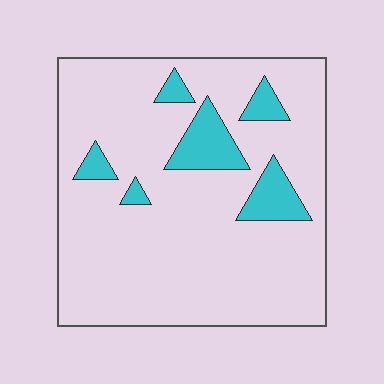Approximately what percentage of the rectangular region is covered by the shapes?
Approximately 15%.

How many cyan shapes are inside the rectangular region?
6.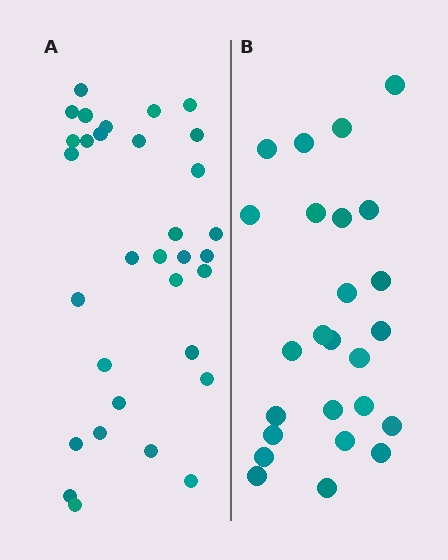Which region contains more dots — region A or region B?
Region A (the left region) has more dots.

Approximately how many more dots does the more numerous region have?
Region A has roughly 8 or so more dots than region B.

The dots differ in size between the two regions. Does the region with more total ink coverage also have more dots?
No. Region B has more total ink coverage because its dots are larger, but region A actually contains more individual dots. Total area can be misleading — the number of items is what matters here.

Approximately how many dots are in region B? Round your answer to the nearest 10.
About 20 dots. (The exact count is 25, which rounds to 20.)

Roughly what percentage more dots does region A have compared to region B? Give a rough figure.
About 30% more.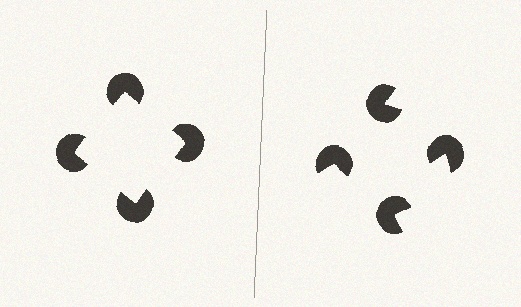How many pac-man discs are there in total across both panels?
8 — 4 on each side.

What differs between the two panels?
The pac-man discs are positioned identically on both sides; only the wedge orientations differ. On the left they align to a square; on the right they are misaligned.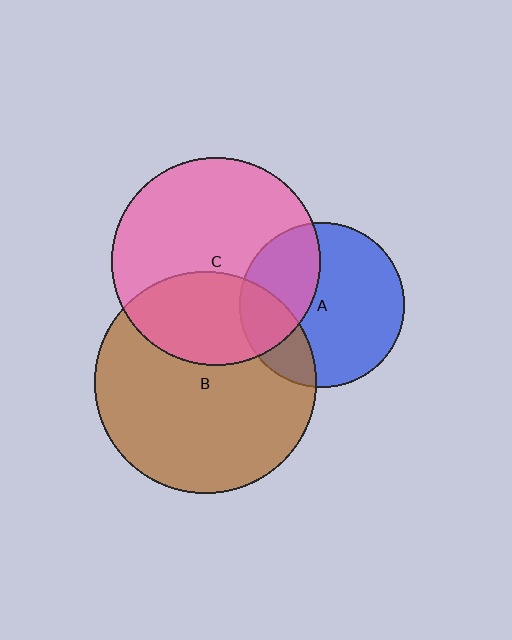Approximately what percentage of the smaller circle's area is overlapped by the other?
Approximately 25%.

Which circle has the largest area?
Circle B (brown).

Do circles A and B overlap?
Yes.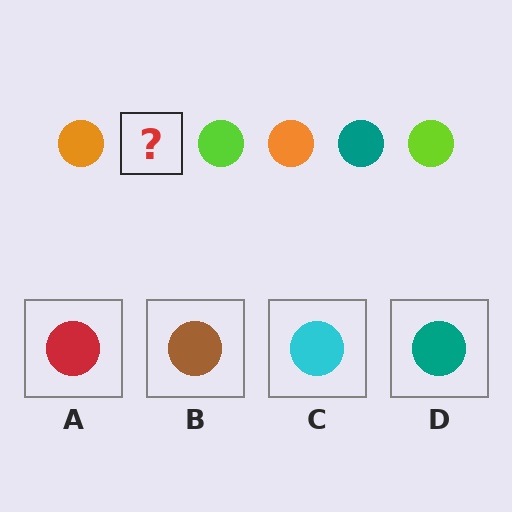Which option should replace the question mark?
Option D.